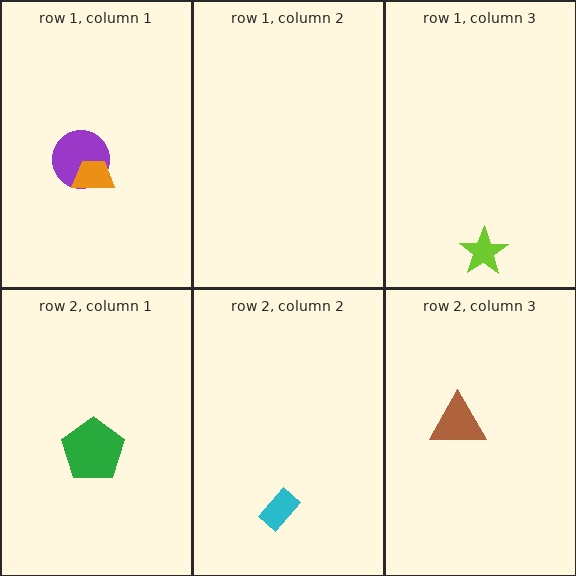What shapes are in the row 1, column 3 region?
The lime star.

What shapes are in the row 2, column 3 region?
The brown triangle.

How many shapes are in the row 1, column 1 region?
2.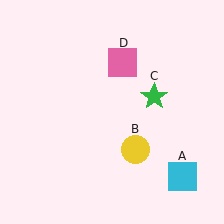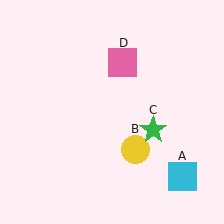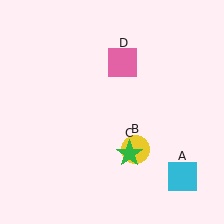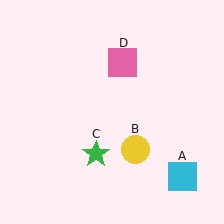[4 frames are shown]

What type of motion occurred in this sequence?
The green star (object C) rotated clockwise around the center of the scene.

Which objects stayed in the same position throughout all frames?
Cyan square (object A) and yellow circle (object B) and pink square (object D) remained stationary.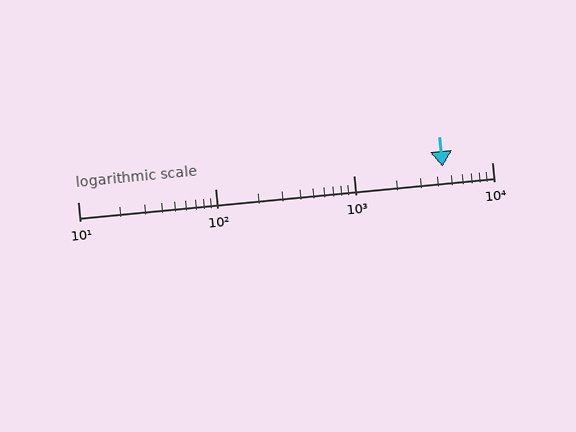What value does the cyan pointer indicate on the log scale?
The pointer indicates approximately 4400.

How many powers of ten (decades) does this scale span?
The scale spans 3 decades, from 10 to 10000.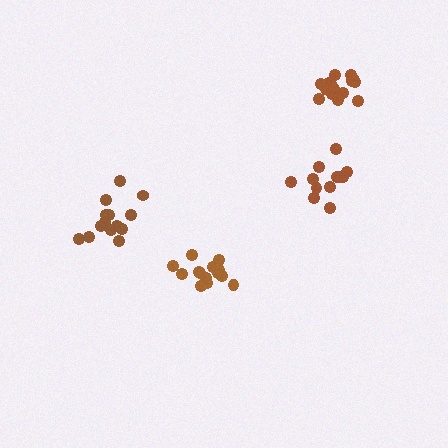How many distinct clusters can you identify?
There are 4 distinct clusters.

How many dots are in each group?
Group 1: 15 dots, Group 2: 14 dots, Group 3: 12 dots, Group 4: 15 dots (56 total).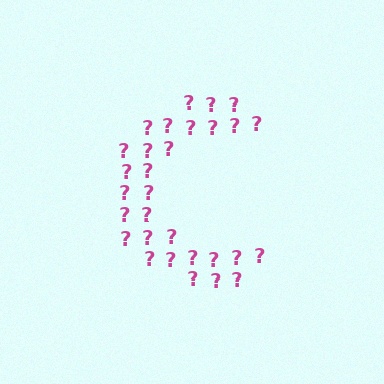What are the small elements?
The small elements are question marks.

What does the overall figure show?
The overall figure shows the letter C.